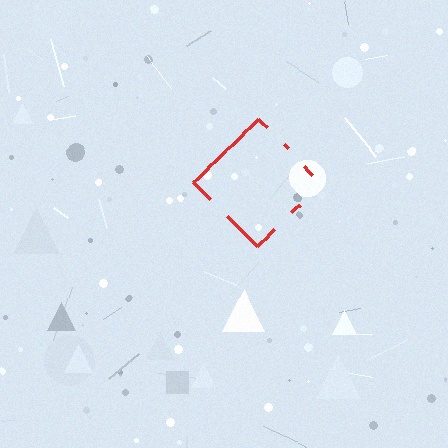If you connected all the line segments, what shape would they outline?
They would outline a diamond.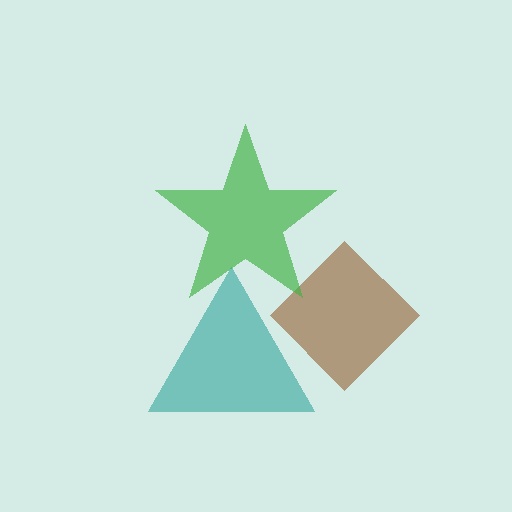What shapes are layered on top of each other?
The layered shapes are: a brown diamond, a teal triangle, a green star.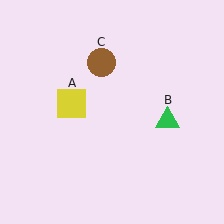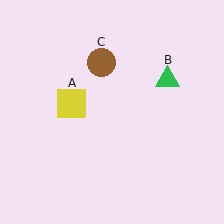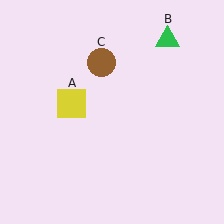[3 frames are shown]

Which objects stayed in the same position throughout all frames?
Yellow square (object A) and brown circle (object C) remained stationary.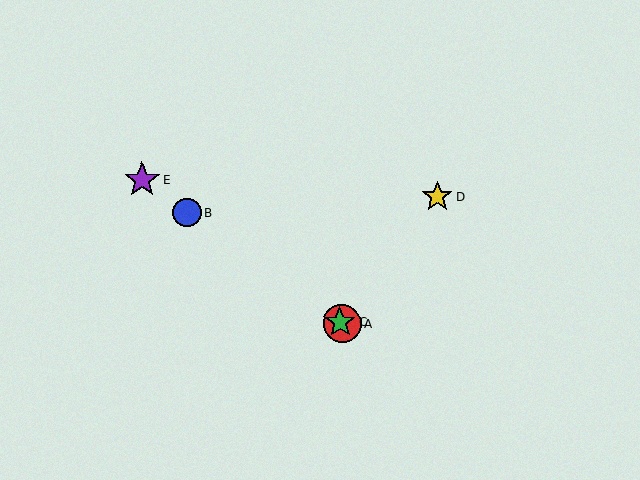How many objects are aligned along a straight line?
4 objects (A, B, C, E) are aligned along a straight line.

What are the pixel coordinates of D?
Object D is at (437, 197).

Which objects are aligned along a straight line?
Objects A, B, C, E are aligned along a straight line.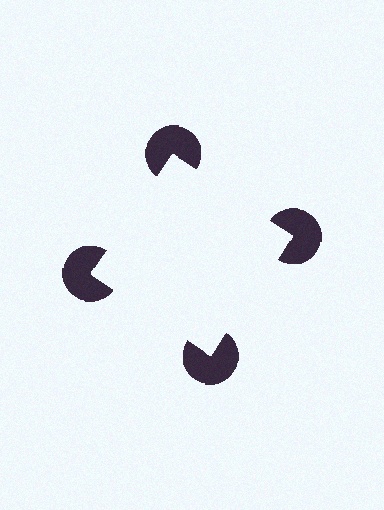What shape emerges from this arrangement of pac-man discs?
An illusory square — its edges are inferred from the aligned wedge cuts in the pac-man discs, not physically drawn.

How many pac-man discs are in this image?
There are 4 — one at each vertex of the illusory square.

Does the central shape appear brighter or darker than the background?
It typically appears slightly brighter than the background, even though no actual brightness change is drawn.